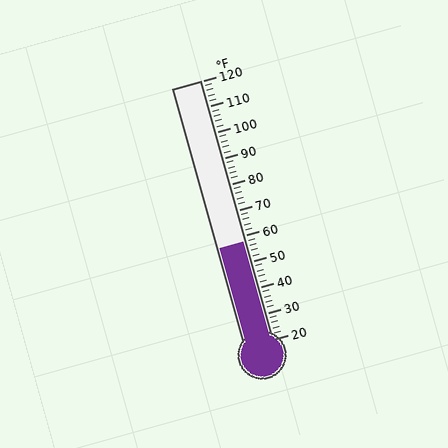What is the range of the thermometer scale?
The thermometer scale ranges from 20°F to 120°F.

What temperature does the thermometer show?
The thermometer shows approximately 58°F.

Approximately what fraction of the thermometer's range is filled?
The thermometer is filled to approximately 40% of its range.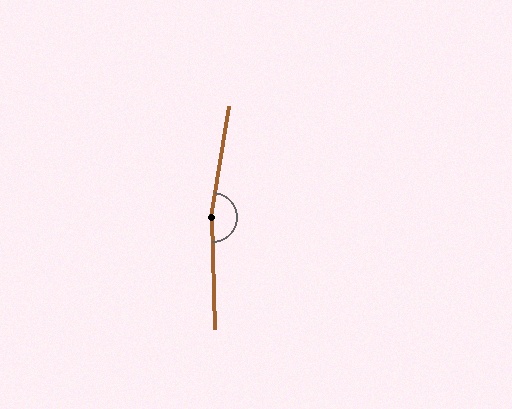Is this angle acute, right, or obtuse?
It is obtuse.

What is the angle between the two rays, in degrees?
Approximately 170 degrees.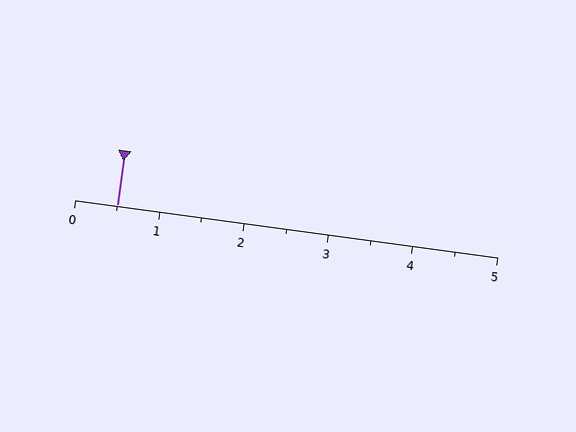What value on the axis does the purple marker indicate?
The marker indicates approximately 0.5.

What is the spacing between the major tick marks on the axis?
The major ticks are spaced 1 apart.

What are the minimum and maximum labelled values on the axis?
The axis runs from 0 to 5.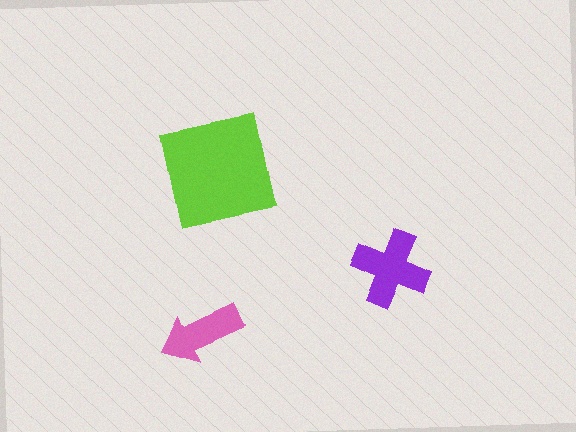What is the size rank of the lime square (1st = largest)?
1st.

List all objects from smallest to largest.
The pink arrow, the purple cross, the lime square.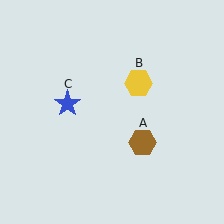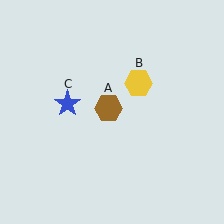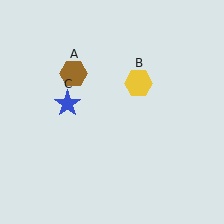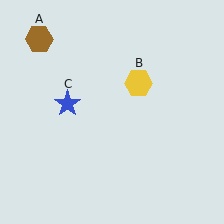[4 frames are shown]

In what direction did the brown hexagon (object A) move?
The brown hexagon (object A) moved up and to the left.